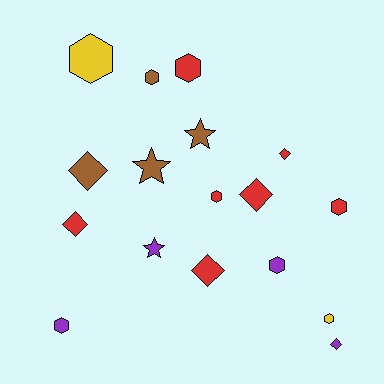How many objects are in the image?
There are 17 objects.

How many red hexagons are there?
There are 3 red hexagons.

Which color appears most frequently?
Red, with 7 objects.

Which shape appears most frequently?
Hexagon, with 8 objects.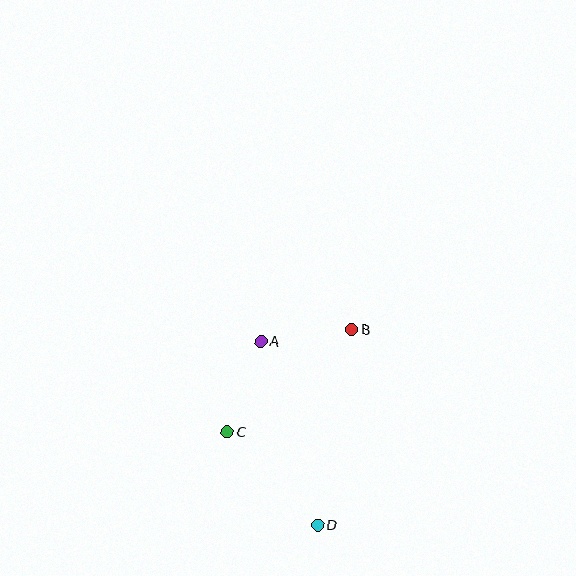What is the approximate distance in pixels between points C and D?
The distance between C and D is approximately 130 pixels.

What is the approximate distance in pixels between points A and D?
The distance between A and D is approximately 192 pixels.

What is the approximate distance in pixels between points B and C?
The distance between B and C is approximately 162 pixels.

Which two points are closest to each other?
Points A and B are closest to each other.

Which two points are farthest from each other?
Points B and D are farthest from each other.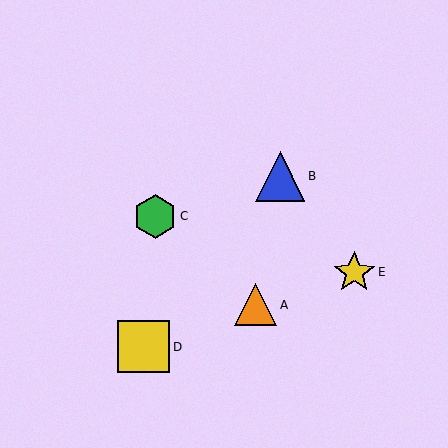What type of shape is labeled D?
Shape D is a yellow square.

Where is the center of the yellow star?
The center of the yellow star is at (354, 272).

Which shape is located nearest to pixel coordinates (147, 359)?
The yellow square (labeled D) at (144, 347) is nearest to that location.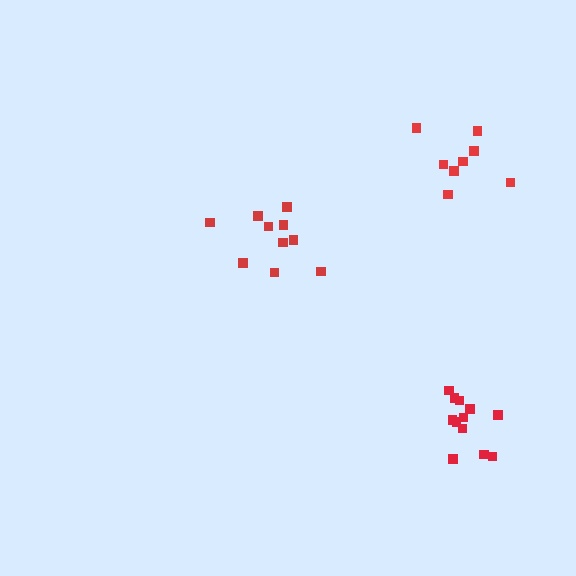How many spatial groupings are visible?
There are 3 spatial groupings.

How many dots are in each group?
Group 1: 10 dots, Group 2: 8 dots, Group 3: 12 dots (30 total).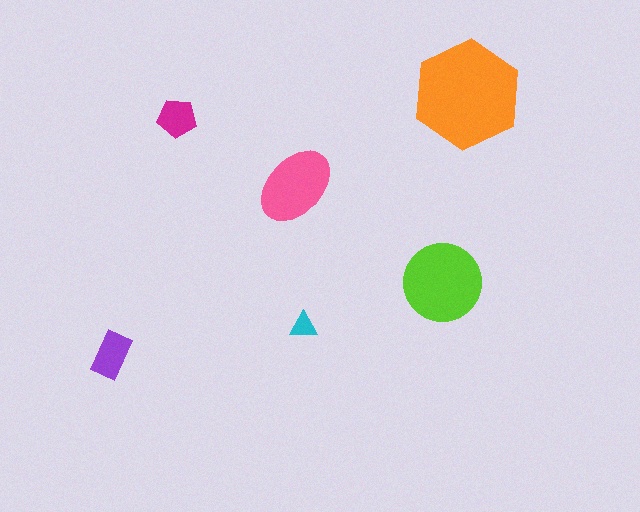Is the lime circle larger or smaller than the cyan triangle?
Larger.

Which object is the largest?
The orange hexagon.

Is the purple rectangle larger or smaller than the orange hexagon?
Smaller.